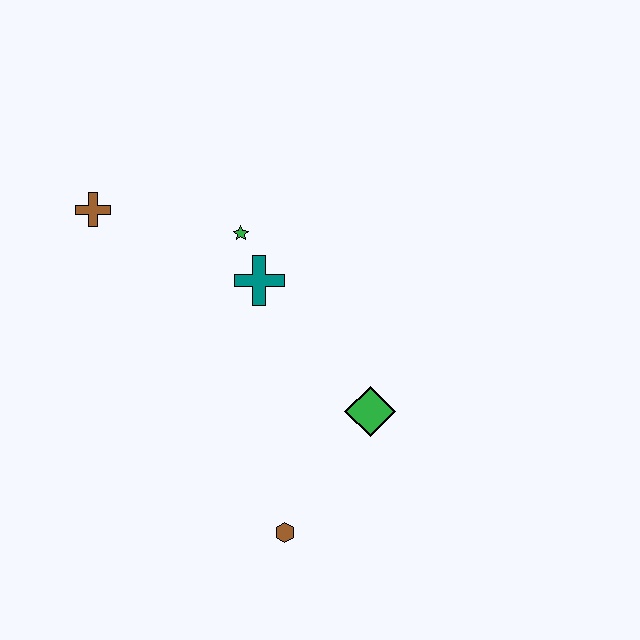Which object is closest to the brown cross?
The green star is closest to the brown cross.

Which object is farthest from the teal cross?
The brown hexagon is farthest from the teal cross.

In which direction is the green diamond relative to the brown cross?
The green diamond is to the right of the brown cross.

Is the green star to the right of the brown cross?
Yes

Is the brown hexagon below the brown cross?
Yes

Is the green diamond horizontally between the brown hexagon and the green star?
No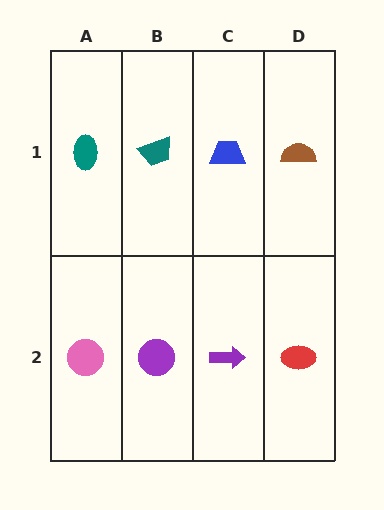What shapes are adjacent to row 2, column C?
A blue trapezoid (row 1, column C), a purple circle (row 2, column B), a red ellipse (row 2, column D).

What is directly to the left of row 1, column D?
A blue trapezoid.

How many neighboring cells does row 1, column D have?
2.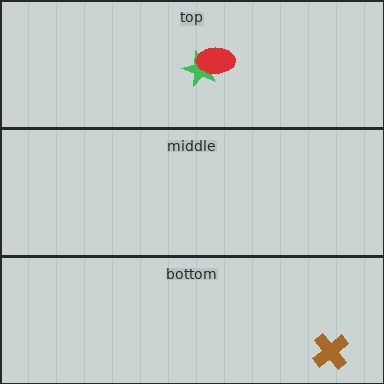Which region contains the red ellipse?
The top region.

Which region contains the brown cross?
The bottom region.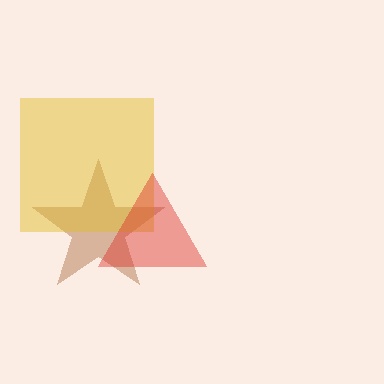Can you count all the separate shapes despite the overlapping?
Yes, there are 3 separate shapes.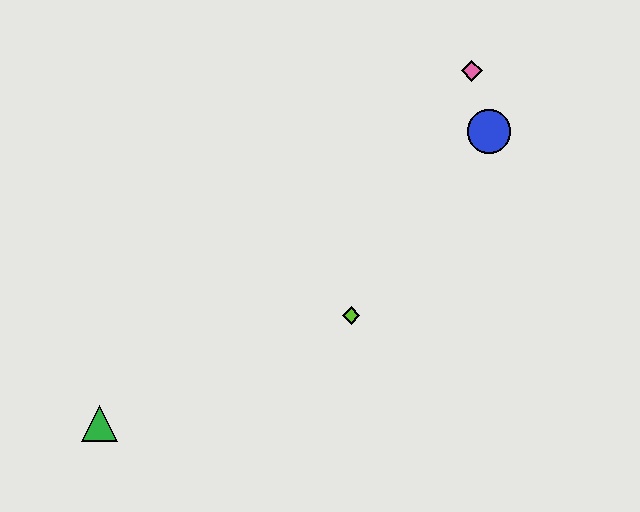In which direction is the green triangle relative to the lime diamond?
The green triangle is to the left of the lime diamond.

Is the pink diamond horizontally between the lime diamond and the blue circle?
Yes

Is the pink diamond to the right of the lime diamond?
Yes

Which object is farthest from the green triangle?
The pink diamond is farthest from the green triangle.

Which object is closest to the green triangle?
The lime diamond is closest to the green triangle.